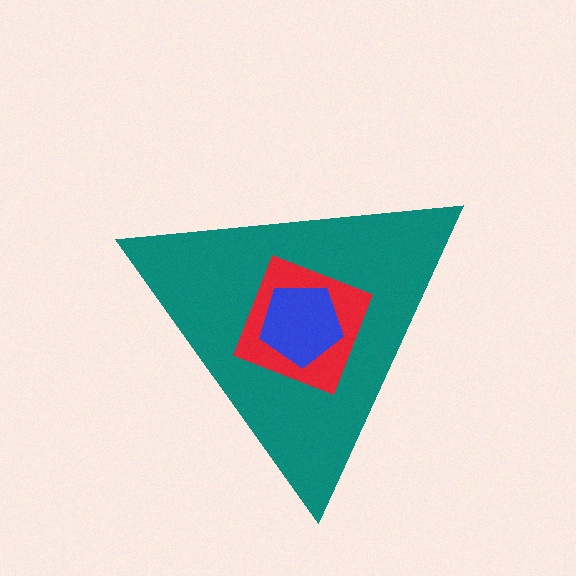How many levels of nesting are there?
3.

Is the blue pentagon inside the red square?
Yes.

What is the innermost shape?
The blue pentagon.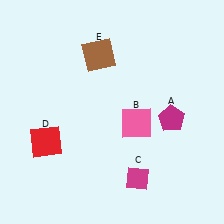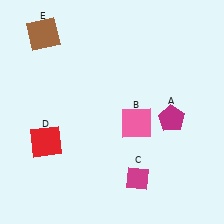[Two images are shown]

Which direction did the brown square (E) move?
The brown square (E) moved left.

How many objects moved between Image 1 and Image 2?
1 object moved between the two images.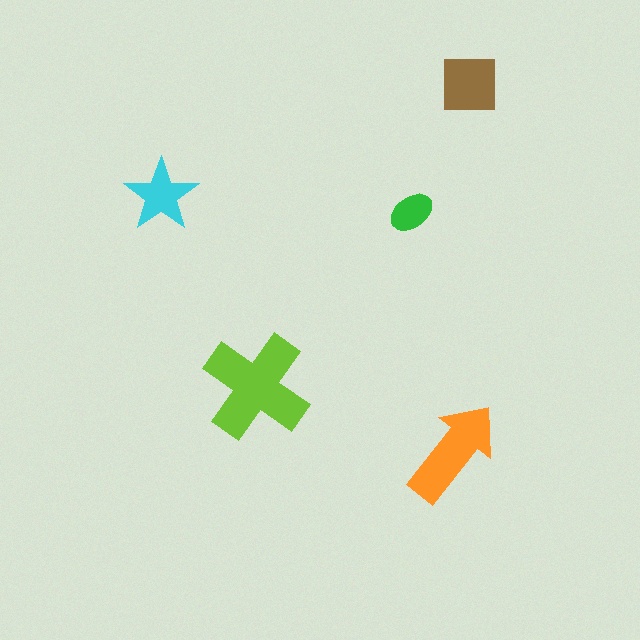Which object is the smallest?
The green ellipse.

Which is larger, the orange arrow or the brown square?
The orange arrow.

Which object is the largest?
The lime cross.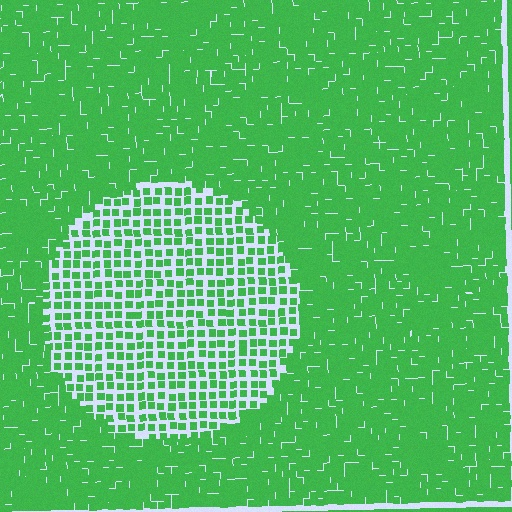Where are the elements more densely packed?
The elements are more densely packed outside the circle boundary.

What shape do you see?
I see a circle.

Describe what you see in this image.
The image contains small green elements arranged at two different densities. A circle-shaped region is visible where the elements are less densely packed than the surrounding area.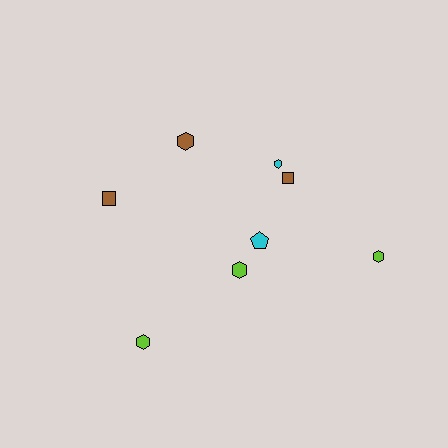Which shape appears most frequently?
Hexagon, with 5 objects.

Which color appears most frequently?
Brown, with 3 objects.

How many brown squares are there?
There are 2 brown squares.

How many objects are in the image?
There are 8 objects.